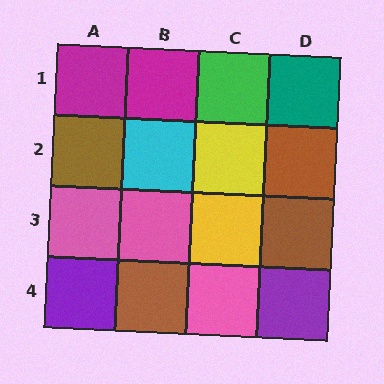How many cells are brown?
4 cells are brown.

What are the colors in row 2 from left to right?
Brown, cyan, yellow, brown.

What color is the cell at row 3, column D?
Brown.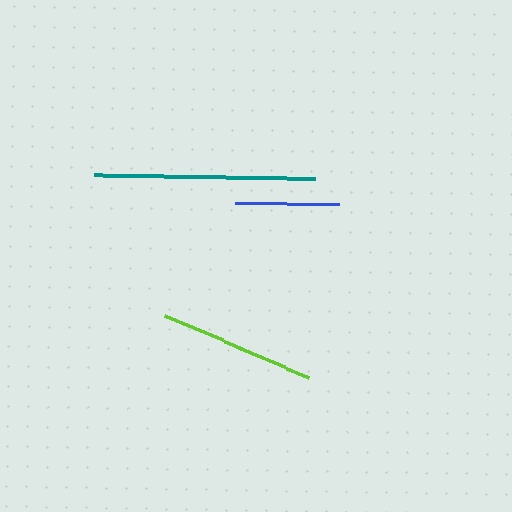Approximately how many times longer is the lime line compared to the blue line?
The lime line is approximately 1.5 times the length of the blue line.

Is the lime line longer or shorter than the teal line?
The teal line is longer than the lime line.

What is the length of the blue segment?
The blue segment is approximately 104 pixels long.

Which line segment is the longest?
The teal line is the longest at approximately 221 pixels.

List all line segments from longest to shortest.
From longest to shortest: teal, lime, blue.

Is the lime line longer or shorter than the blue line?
The lime line is longer than the blue line.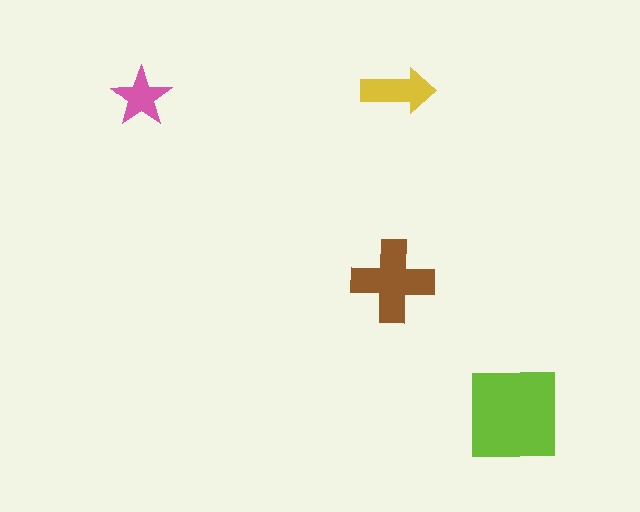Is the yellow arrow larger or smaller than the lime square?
Smaller.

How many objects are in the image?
There are 4 objects in the image.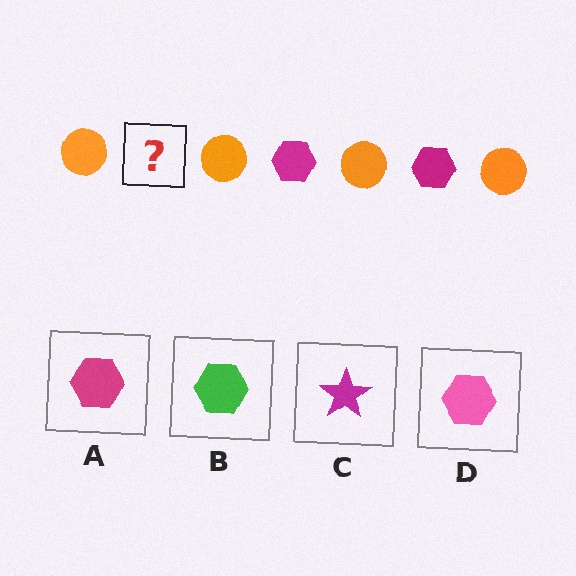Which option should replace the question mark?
Option A.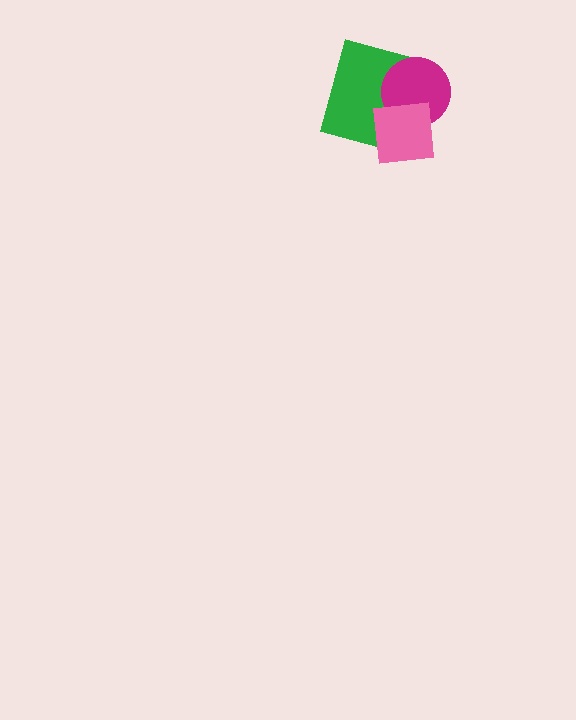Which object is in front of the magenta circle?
The pink square is in front of the magenta circle.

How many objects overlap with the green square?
2 objects overlap with the green square.